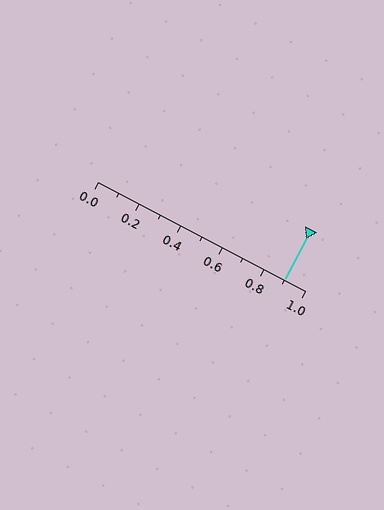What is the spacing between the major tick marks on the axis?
The major ticks are spaced 0.2 apart.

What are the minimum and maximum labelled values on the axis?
The axis runs from 0.0 to 1.0.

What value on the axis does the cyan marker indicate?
The marker indicates approximately 0.9.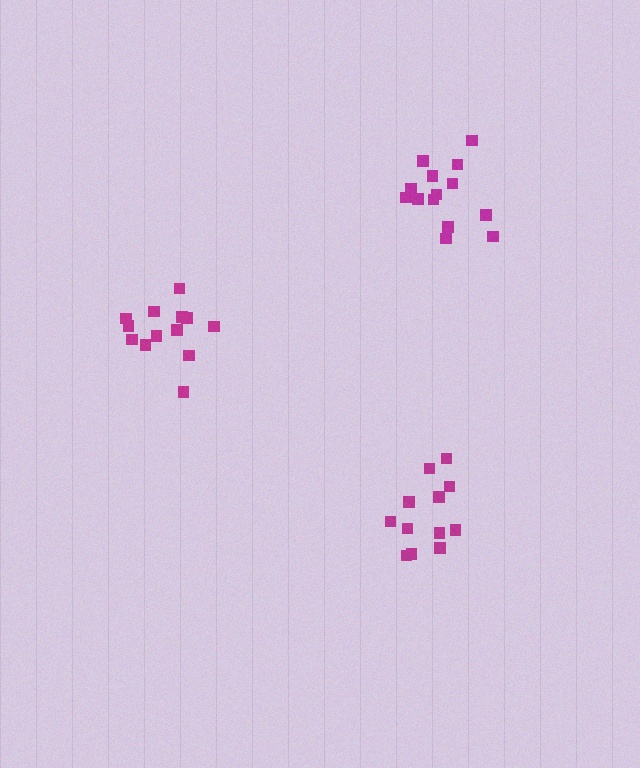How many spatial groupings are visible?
There are 3 spatial groupings.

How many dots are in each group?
Group 1: 12 dots, Group 2: 14 dots, Group 3: 13 dots (39 total).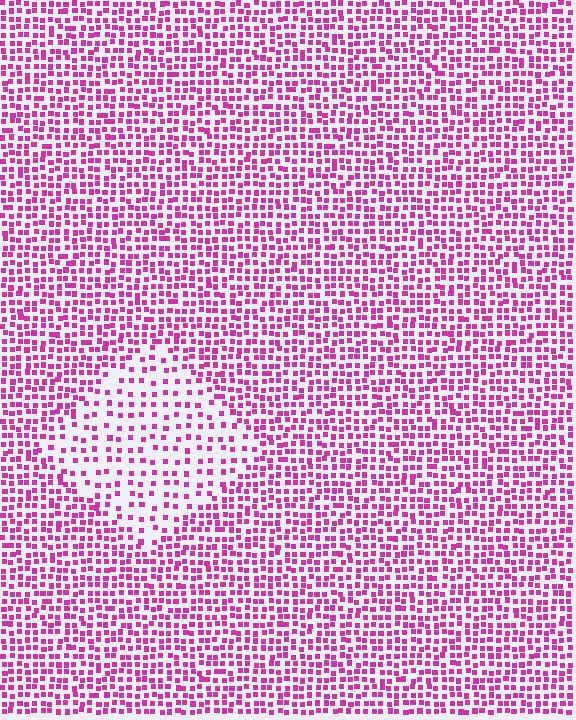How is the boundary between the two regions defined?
The boundary is defined by a change in element density (approximately 2.1x ratio). All elements are the same color, size, and shape.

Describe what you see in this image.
The image contains small magenta elements arranged at two different densities. A diamond-shaped region is visible where the elements are less densely packed than the surrounding area.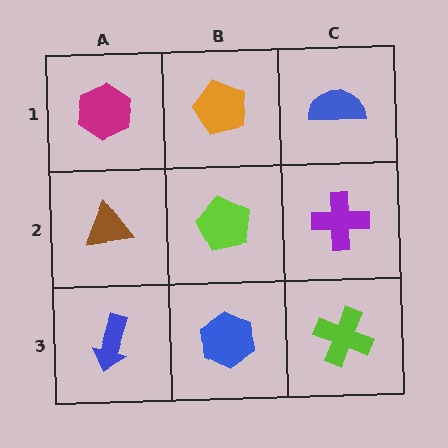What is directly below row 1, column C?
A purple cross.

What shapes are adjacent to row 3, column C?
A purple cross (row 2, column C), a blue hexagon (row 3, column B).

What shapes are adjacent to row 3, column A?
A brown triangle (row 2, column A), a blue hexagon (row 3, column B).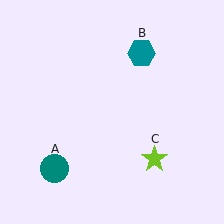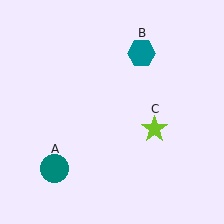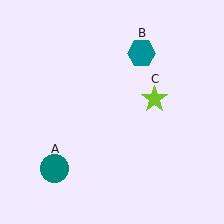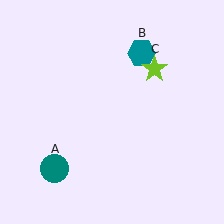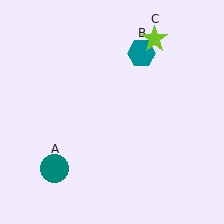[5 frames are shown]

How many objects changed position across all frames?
1 object changed position: lime star (object C).